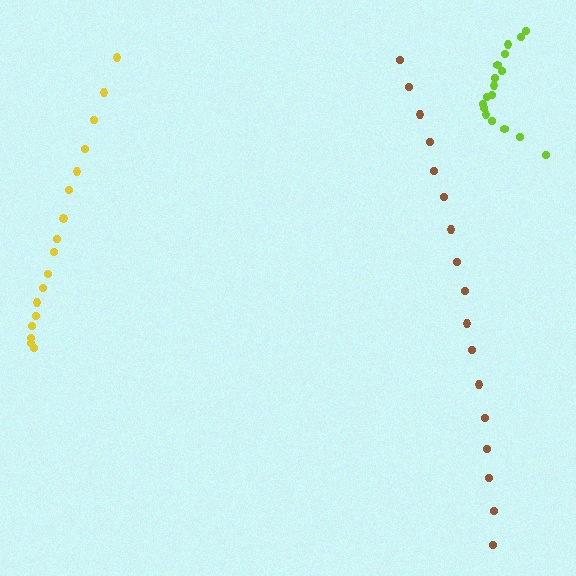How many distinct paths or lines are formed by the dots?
There are 3 distinct paths.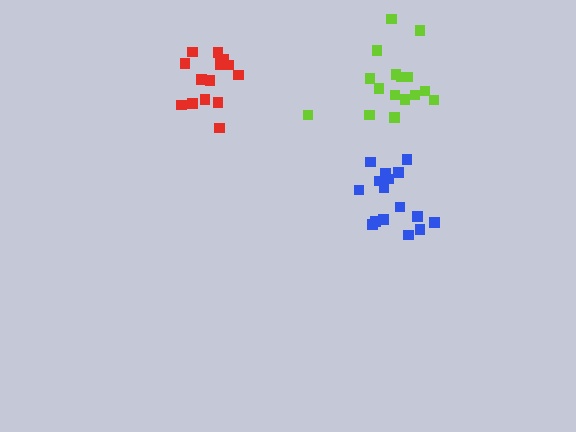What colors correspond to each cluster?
The clusters are colored: blue, lime, red.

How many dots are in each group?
Group 1: 16 dots, Group 2: 16 dots, Group 3: 15 dots (47 total).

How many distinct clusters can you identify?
There are 3 distinct clusters.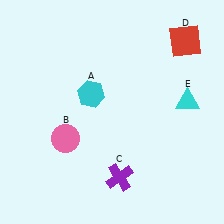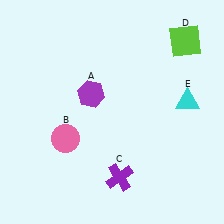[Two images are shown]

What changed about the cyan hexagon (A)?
In Image 1, A is cyan. In Image 2, it changed to purple.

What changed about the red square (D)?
In Image 1, D is red. In Image 2, it changed to lime.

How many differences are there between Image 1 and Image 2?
There are 2 differences between the two images.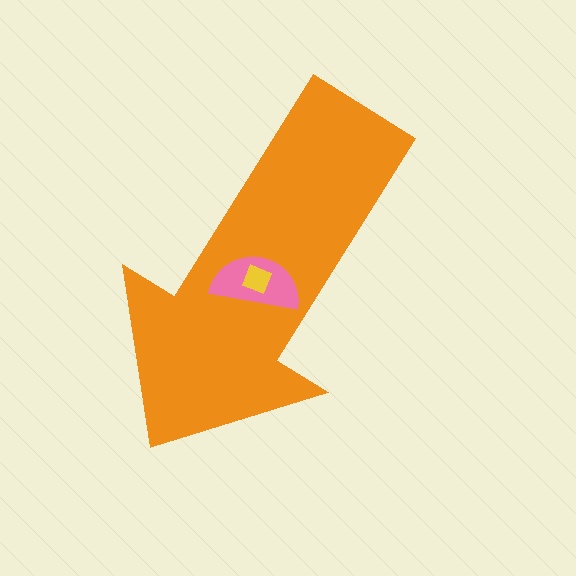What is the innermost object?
The yellow square.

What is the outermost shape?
The orange arrow.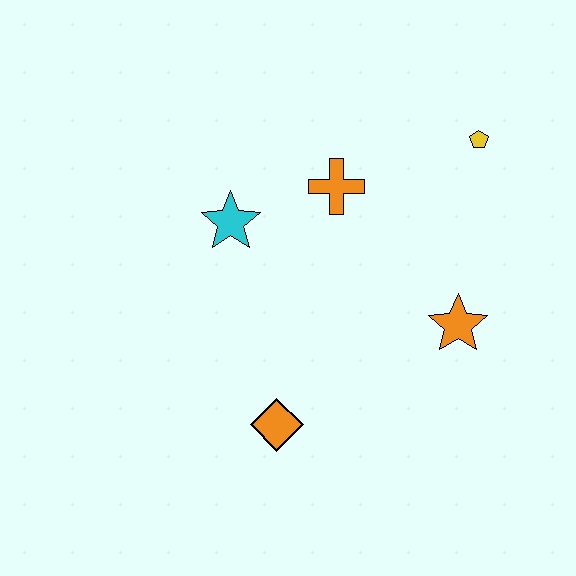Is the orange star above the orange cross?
No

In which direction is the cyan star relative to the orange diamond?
The cyan star is above the orange diamond.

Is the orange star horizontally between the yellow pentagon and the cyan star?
Yes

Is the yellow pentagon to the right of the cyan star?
Yes